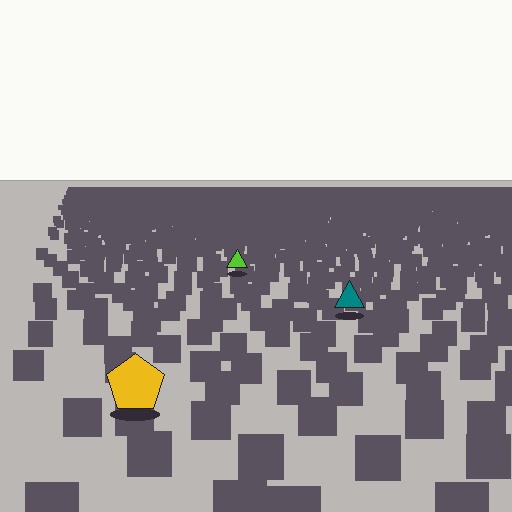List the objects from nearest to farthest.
From nearest to farthest: the yellow pentagon, the teal triangle, the lime triangle.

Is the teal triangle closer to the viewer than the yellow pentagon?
No. The yellow pentagon is closer — you can tell from the texture gradient: the ground texture is coarser near it.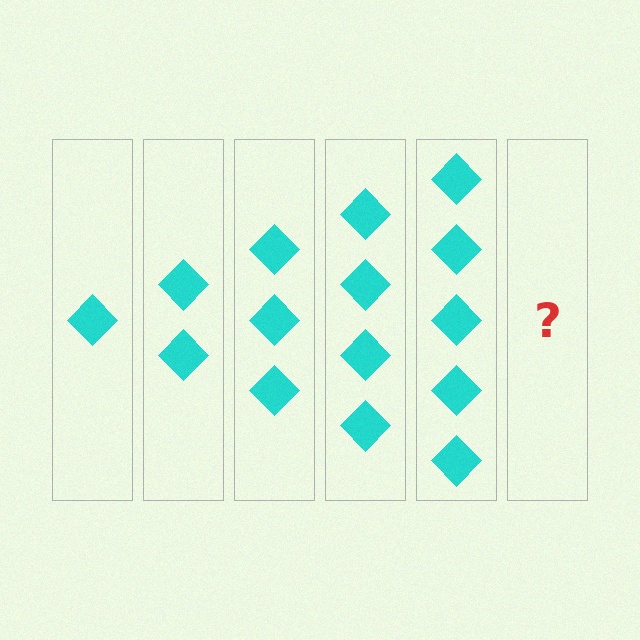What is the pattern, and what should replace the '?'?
The pattern is that each step adds one more diamond. The '?' should be 6 diamonds.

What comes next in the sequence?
The next element should be 6 diamonds.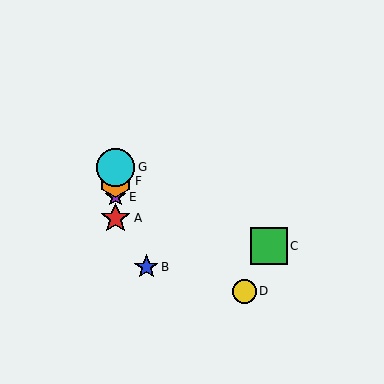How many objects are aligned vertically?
4 objects (A, E, F, G) are aligned vertically.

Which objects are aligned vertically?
Objects A, E, F, G are aligned vertically.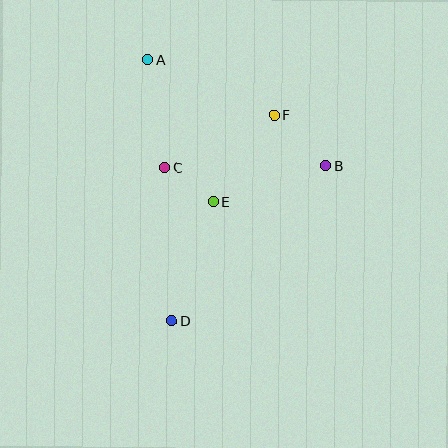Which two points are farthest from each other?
Points A and D are farthest from each other.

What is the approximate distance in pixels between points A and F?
The distance between A and F is approximately 138 pixels.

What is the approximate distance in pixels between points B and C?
The distance between B and C is approximately 161 pixels.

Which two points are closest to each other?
Points C and E are closest to each other.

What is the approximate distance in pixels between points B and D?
The distance between B and D is approximately 218 pixels.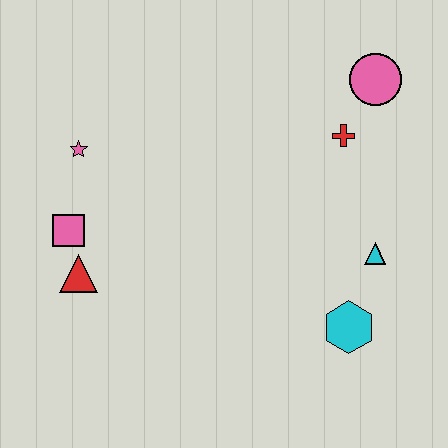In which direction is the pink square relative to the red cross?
The pink square is to the left of the red cross.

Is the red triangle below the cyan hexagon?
No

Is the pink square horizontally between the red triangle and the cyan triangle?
No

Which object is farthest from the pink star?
The cyan hexagon is farthest from the pink star.